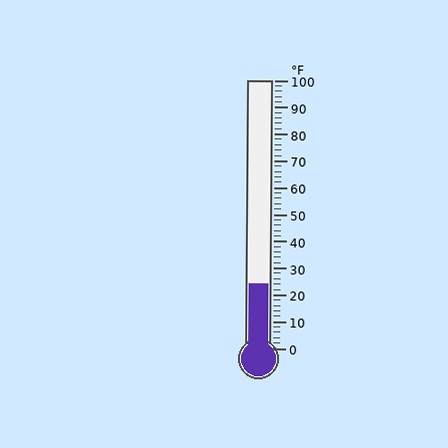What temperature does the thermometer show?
The thermometer shows approximately 24°F.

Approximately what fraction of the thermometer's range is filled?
The thermometer is filled to approximately 25% of its range.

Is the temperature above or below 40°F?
The temperature is below 40°F.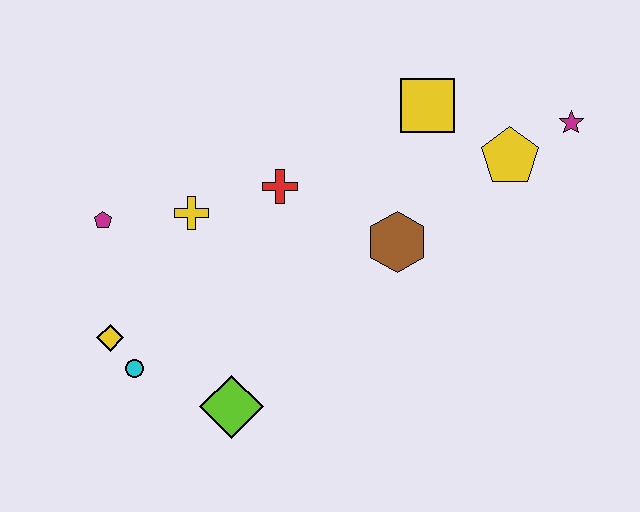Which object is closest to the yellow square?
The yellow pentagon is closest to the yellow square.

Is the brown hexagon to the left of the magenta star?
Yes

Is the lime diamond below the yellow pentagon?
Yes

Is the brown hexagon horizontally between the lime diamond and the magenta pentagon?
No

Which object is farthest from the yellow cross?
The magenta star is farthest from the yellow cross.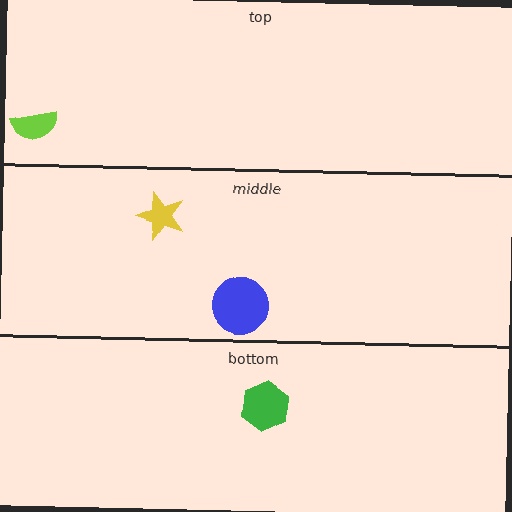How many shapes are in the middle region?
2.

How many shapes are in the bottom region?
1.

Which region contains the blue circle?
The middle region.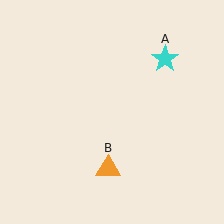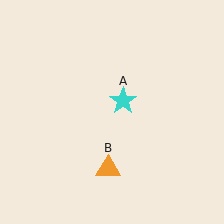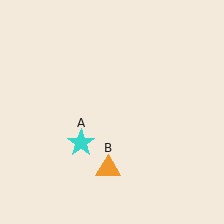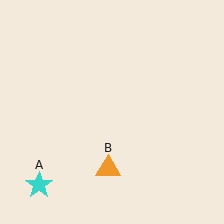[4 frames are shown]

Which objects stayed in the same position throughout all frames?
Orange triangle (object B) remained stationary.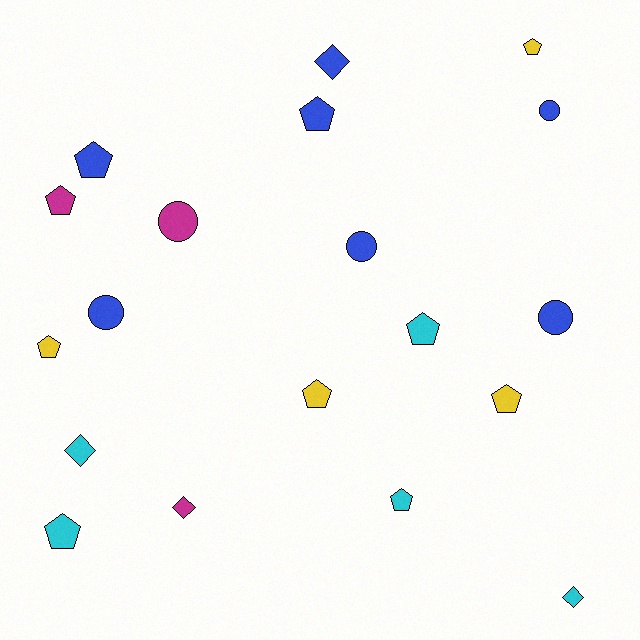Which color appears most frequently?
Blue, with 7 objects.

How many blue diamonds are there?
There is 1 blue diamond.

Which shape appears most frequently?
Pentagon, with 10 objects.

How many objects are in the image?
There are 19 objects.